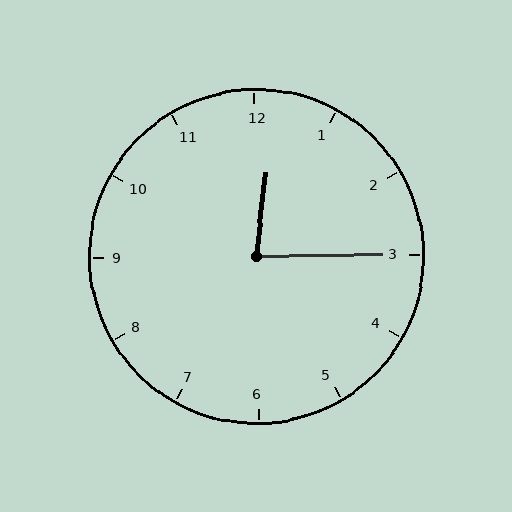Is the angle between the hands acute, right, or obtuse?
It is acute.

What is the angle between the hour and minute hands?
Approximately 82 degrees.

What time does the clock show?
12:15.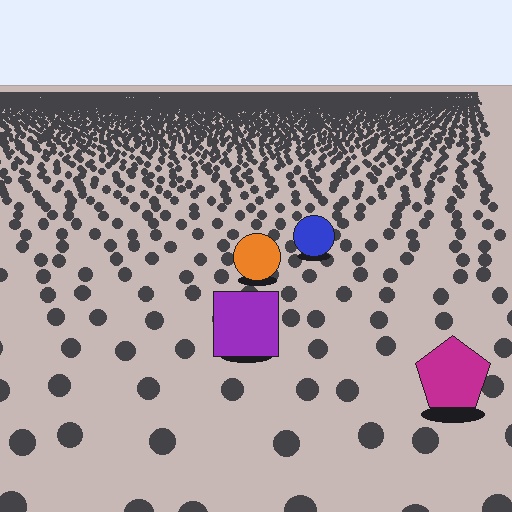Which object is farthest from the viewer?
The blue circle is farthest from the viewer. It appears smaller and the ground texture around it is denser.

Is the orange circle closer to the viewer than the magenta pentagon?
No. The magenta pentagon is closer — you can tell from the texture gradient: the ground texture is coarser near it.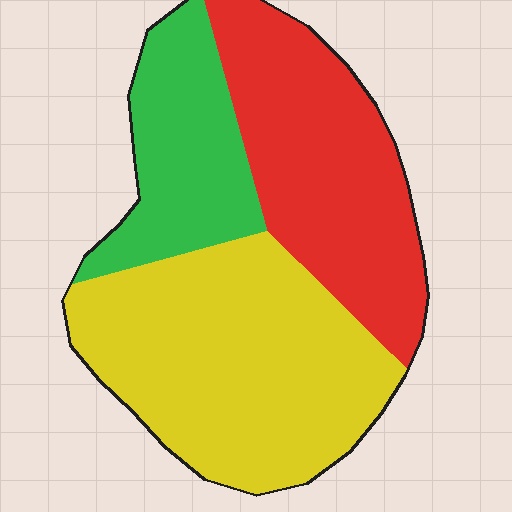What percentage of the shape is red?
Red takes up about one third (1/3) of the shape.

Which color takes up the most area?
Yellow, at roughly 45%.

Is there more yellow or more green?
Yellow.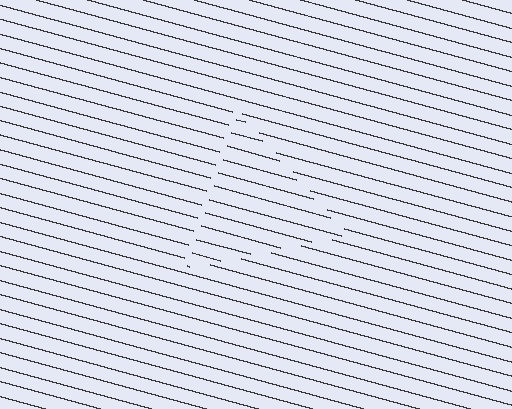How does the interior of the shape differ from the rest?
The interior of the shape contains the same grating, shifted by half a period — the contour is defined by the phase discontinuity where line-ends from the inner and outer gratings abut.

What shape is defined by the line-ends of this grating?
An illusory triangle. The interior of the shape contains the same grating, shifted by half a period — the contour is defined by the phase discontinuity where line-ends from the inner and outer gratings abut.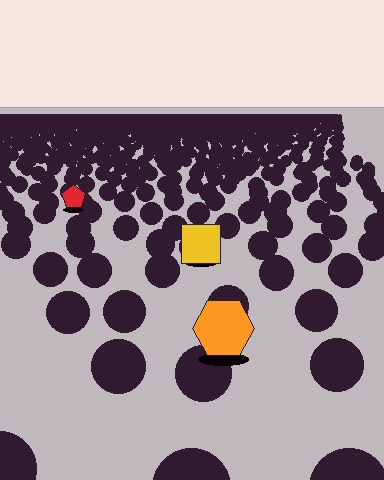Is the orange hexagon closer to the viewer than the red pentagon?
Yes. The orange hexagon is closer — you can tell from the texture gradient: the ground texture is coarser near it.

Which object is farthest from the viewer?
The red pentagon is farthest from the viewer. It appears smaller and the ground texture around it is denser.